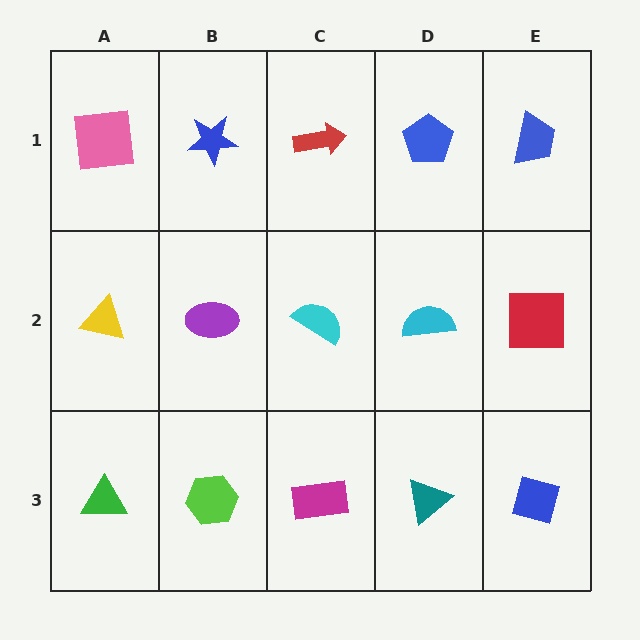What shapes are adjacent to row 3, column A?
A yellow triangle (row 2, column A), a lime hexagon (row 3, column B).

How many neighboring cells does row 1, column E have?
2.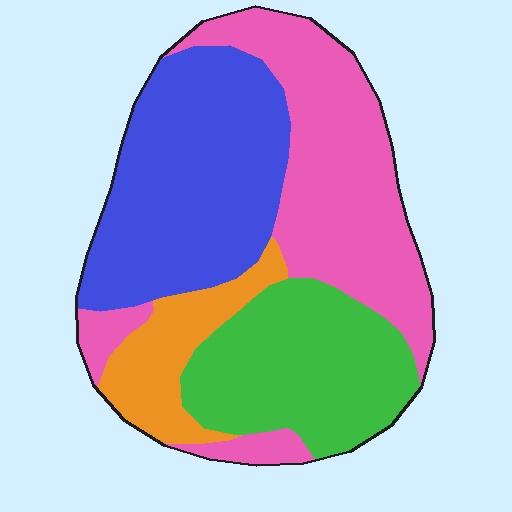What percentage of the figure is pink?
Pink takes up between a third and a half of the figure.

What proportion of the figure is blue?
Blue covers 32% of the figure.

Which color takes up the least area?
Orange, at roughly 10%.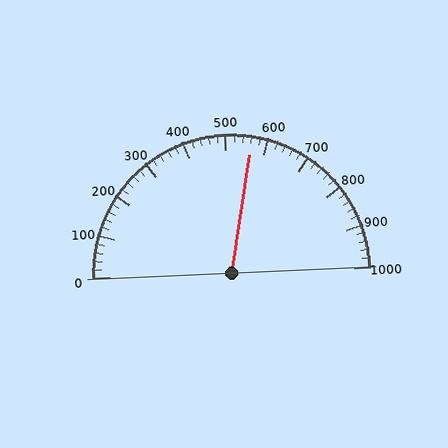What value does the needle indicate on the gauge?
The needle indicates approximately 560.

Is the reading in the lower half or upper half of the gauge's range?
The reading is in the upper half of the range (0 to 1000).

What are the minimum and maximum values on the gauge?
The gauge ranges from 0 to 1000.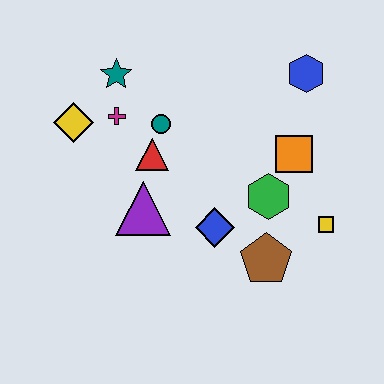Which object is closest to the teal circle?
The red triangle is closest to the teal circle.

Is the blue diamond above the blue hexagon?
No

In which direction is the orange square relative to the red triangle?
The orange square is to the right of the red triangle.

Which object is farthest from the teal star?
The yellow square is farthest from the teal star.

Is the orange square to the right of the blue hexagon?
No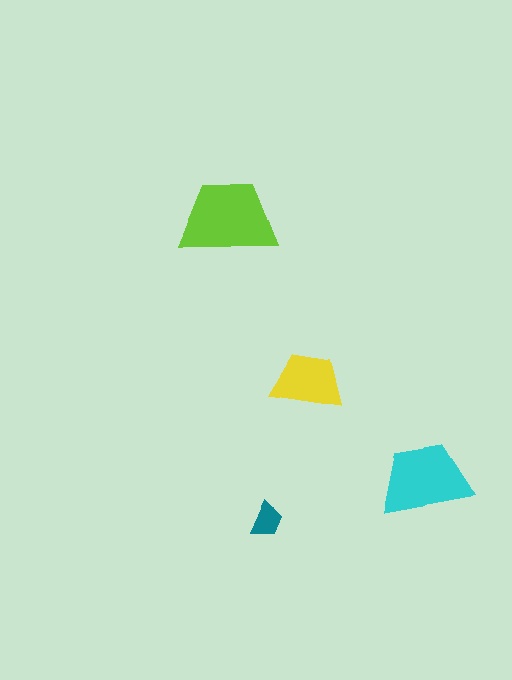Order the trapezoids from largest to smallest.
the lime one, the cyan one, the yellow one, the teal one.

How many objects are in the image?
There are 4 objects in the image.